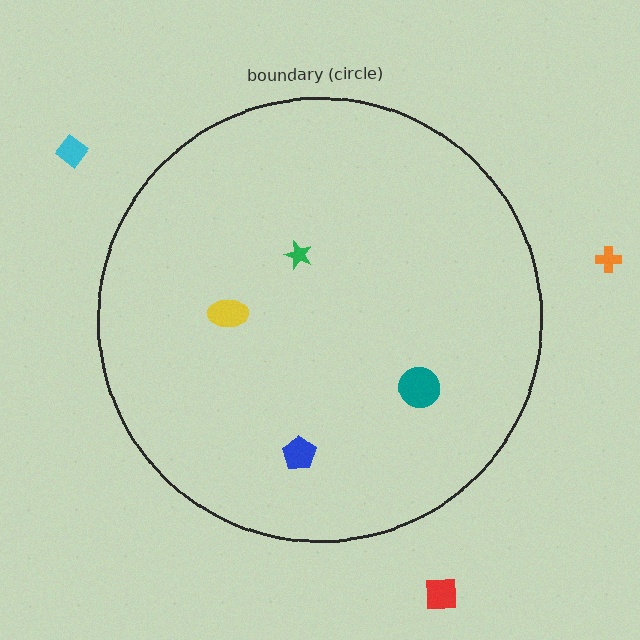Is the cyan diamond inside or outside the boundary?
Outside.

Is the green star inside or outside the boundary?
Inside.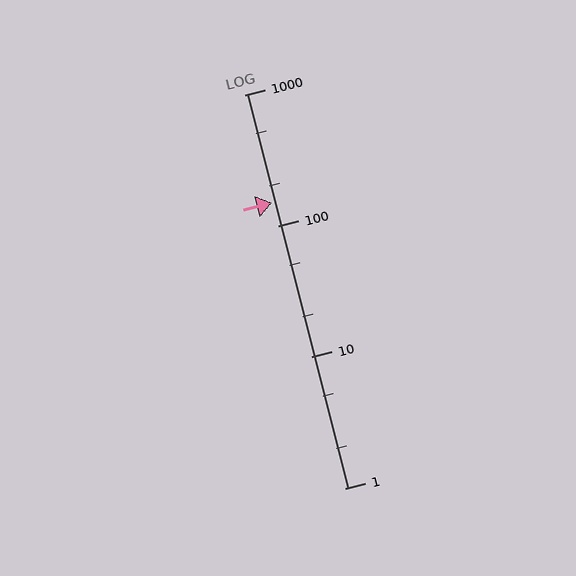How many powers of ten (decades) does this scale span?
The scale spans 3 decades, from 1 to 1000.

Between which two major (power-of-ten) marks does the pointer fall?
The pointer is between 100 and 1000.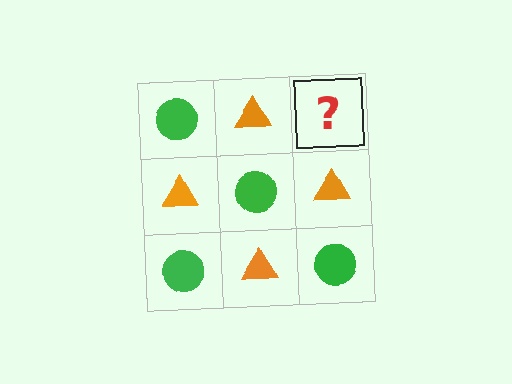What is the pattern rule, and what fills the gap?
The rule is that it alternates green circle and orange triangle in a checkerboard pattern. The gap should be filled with a green circle.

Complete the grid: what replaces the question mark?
The question mark should be replaced with a green circle.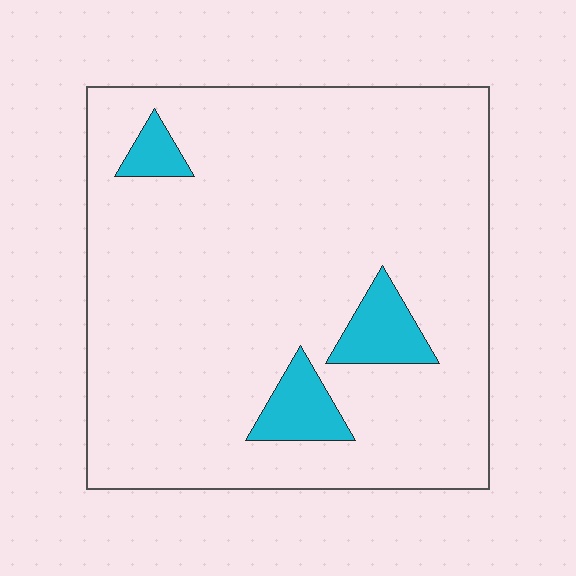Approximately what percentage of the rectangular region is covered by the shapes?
Approximately 10%.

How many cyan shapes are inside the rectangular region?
3.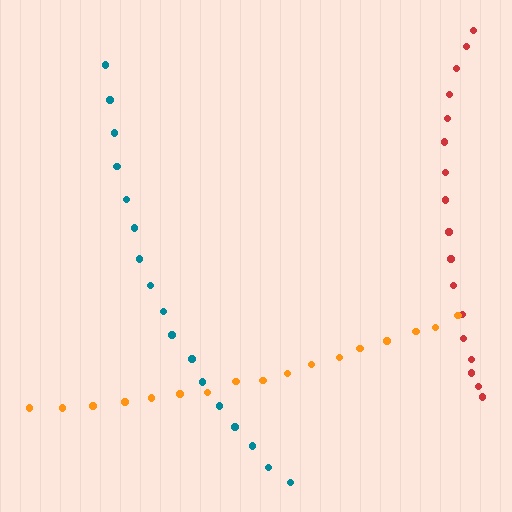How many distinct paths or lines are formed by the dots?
There are 3 distinct paths.